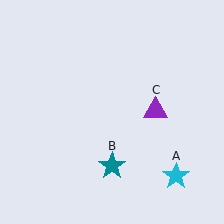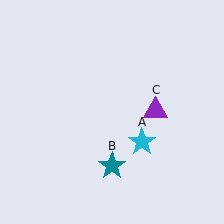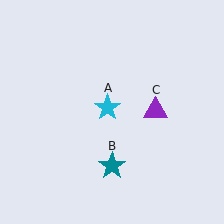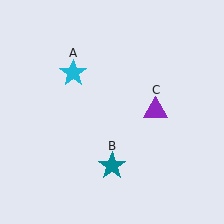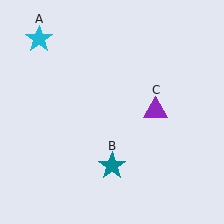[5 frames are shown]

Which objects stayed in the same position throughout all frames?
Teal star (object B) and purple triangle (object C) remained stationary.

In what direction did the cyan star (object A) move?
The cyan star (object A) moved up and to the left.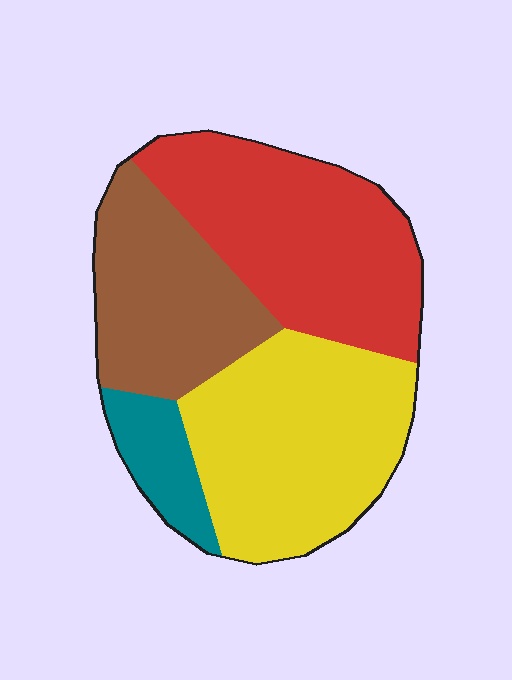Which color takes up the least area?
Teal, at roughly 10%.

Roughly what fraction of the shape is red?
Red takes up about one third (1/3) of the shape.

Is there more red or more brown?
Red.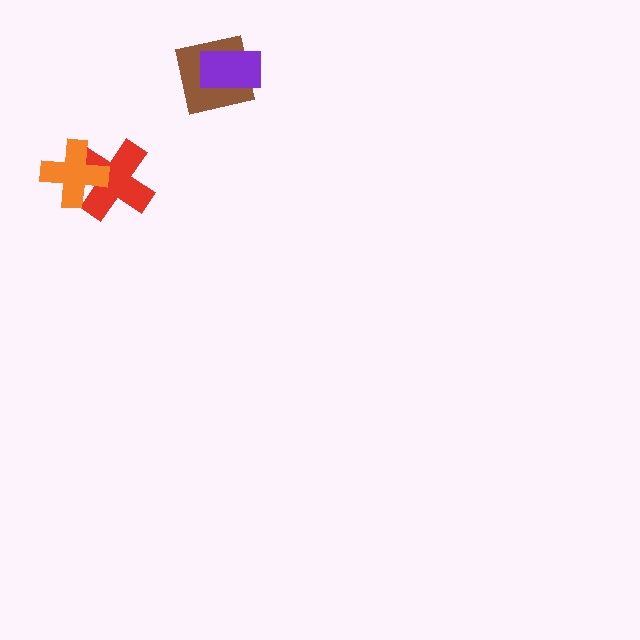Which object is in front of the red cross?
The orange cross is in front of the red cross.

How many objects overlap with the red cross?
1 object overlaps with the red cross.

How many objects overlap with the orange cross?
1 object overlaps with the orange cross.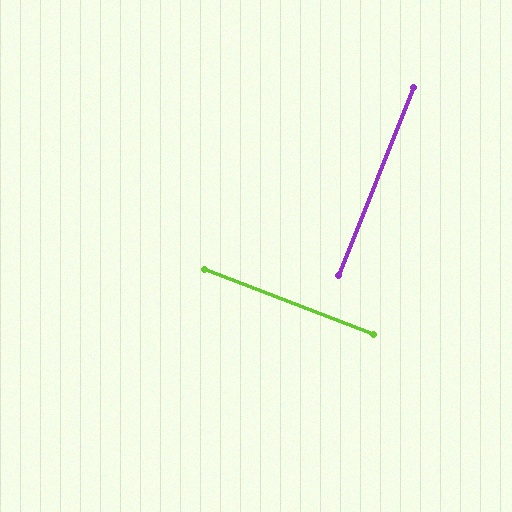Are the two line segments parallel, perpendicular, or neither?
Perpendicular — they meet at approximately 89°.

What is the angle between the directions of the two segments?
Approximately 89 degrees.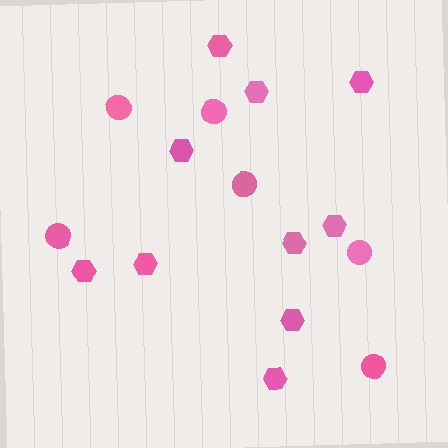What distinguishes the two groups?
There are 2 groups: one group of circles (6) and one group of hexagons (10).